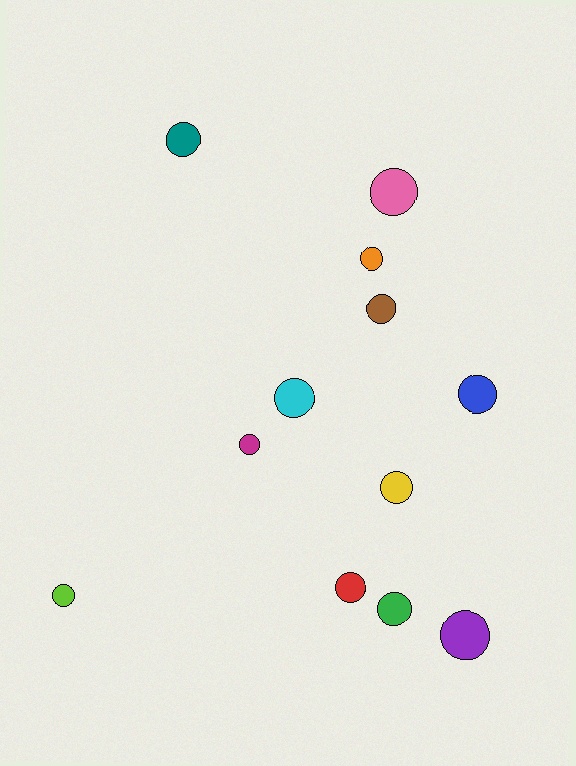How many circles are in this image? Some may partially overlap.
There are 12 circles.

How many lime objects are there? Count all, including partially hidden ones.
There is 1 lime object.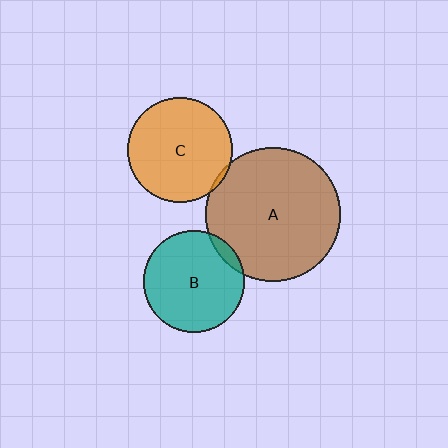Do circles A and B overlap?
Yes.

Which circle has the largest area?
Circle A (brown).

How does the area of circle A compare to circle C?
Approximately 1.6 times.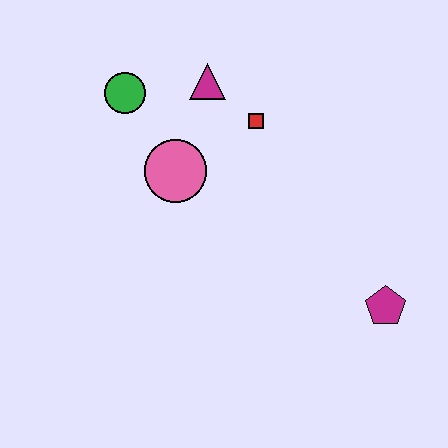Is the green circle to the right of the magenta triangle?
No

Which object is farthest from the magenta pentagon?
The green circle is farthest from the magenta pentagon.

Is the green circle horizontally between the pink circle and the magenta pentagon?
No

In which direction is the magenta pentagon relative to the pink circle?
The magenta pentagon is to the right of the pink circle.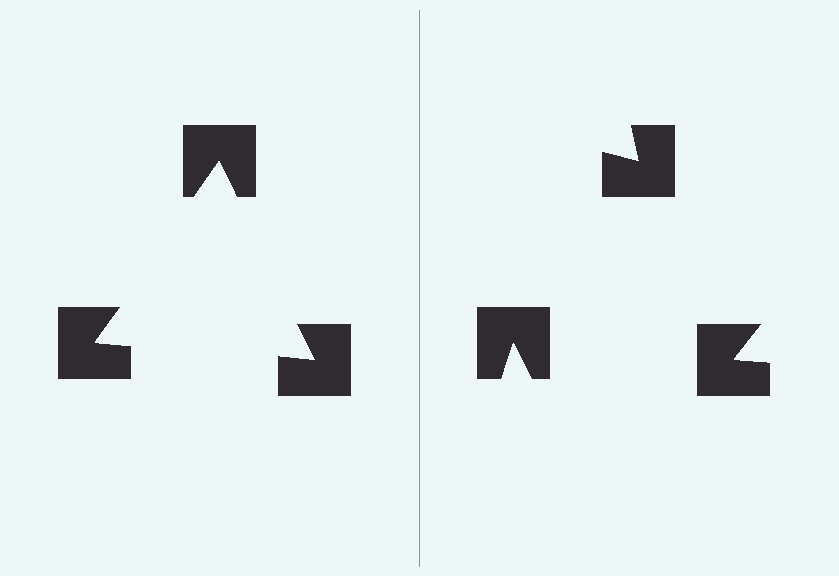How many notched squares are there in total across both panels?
6 — 3 on each side.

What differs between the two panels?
The notched squares are positioned identically on both sides; only the wedge orientations differ. On the left they align to a triangle; on the right they are misaligned.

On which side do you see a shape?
An illusory triangle appears on the left side. On the right side the wedge cuts are rotated, so no coherent shape forms.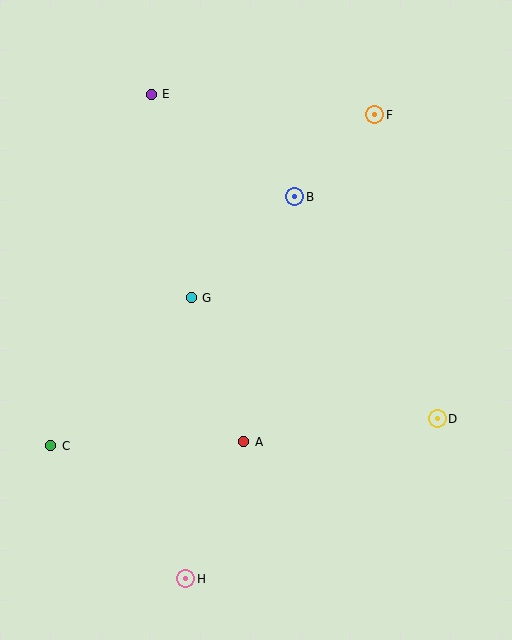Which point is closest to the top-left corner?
Point E is closest to the top-left corner.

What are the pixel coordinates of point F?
Point F is at (375, 115).